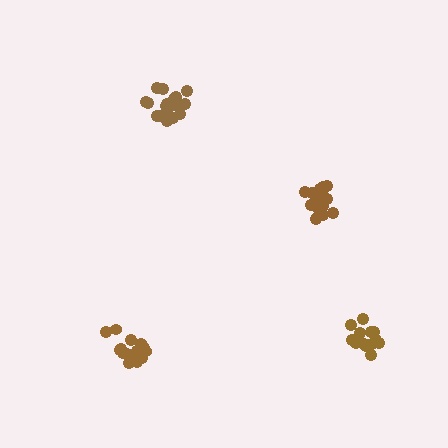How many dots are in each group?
Group 1: 16 dots, Group 2: 18 dots, Group 3: 18 dots, Group 4: 13 dots (65 total).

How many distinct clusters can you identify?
There are 4 distinct clusters.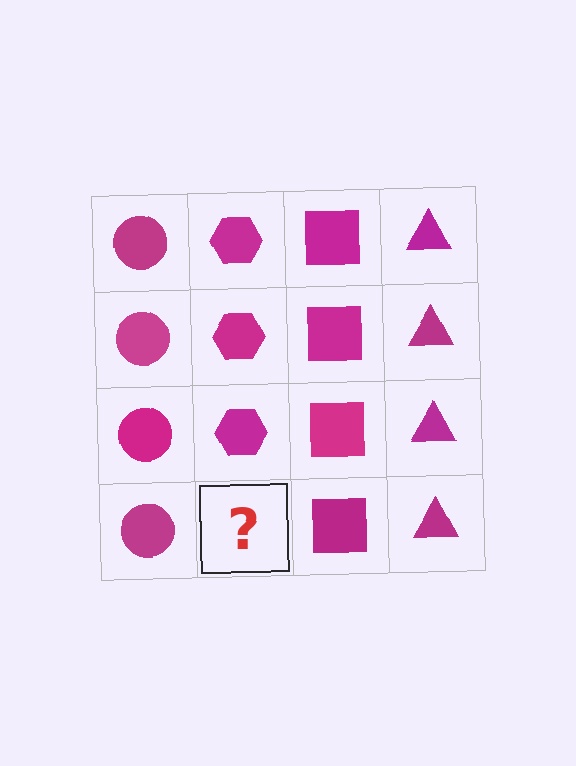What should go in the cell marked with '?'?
The missing cell should contain a magenta hexagon.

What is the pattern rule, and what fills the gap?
The rule is that each column has a consistent shape. The gap should be filled with a magenta hexagon.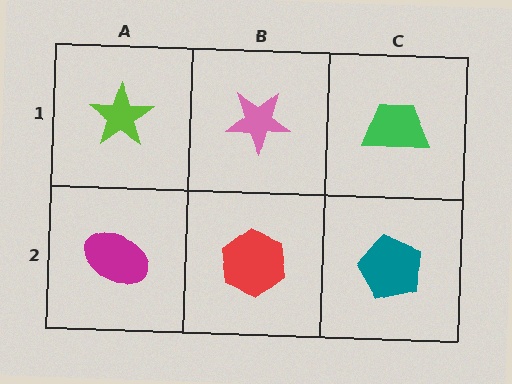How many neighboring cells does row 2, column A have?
2.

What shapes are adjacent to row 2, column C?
A green trapezoid (row 1, column C), a red hexagon (row 2, column B).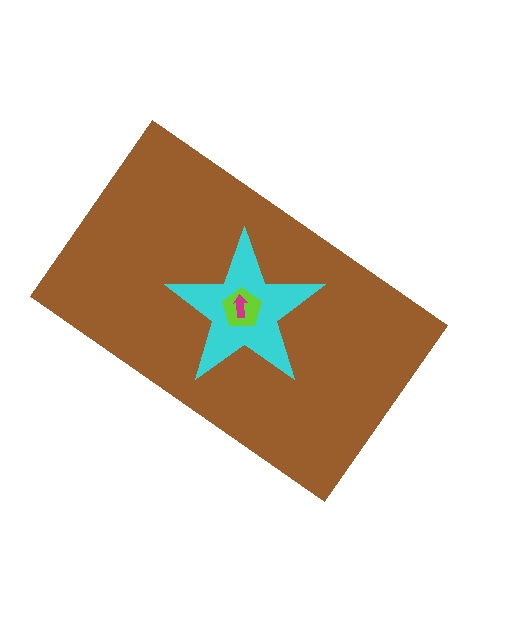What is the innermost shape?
The magenta arrow.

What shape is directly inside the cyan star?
The lime pentagon.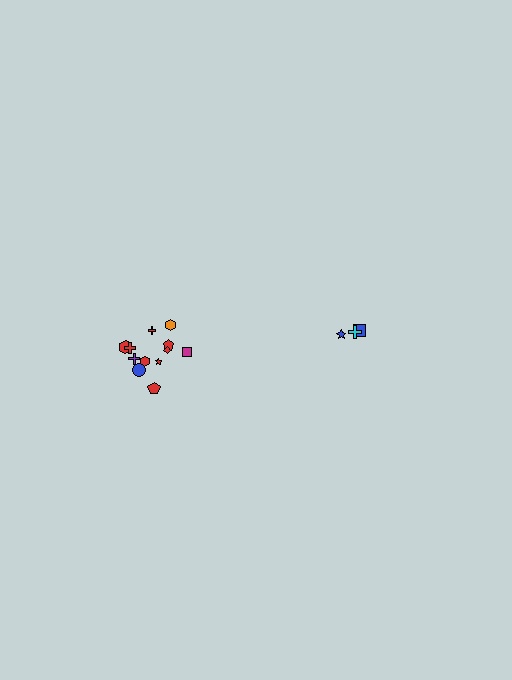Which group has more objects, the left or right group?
The left group.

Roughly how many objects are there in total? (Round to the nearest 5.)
Roughly 15 objects in total.